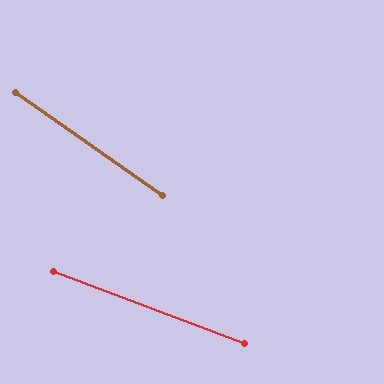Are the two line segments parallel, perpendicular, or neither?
Neither parallel nor perpendicular — they differ by about 14°.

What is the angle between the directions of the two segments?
Approximately 14 degrees.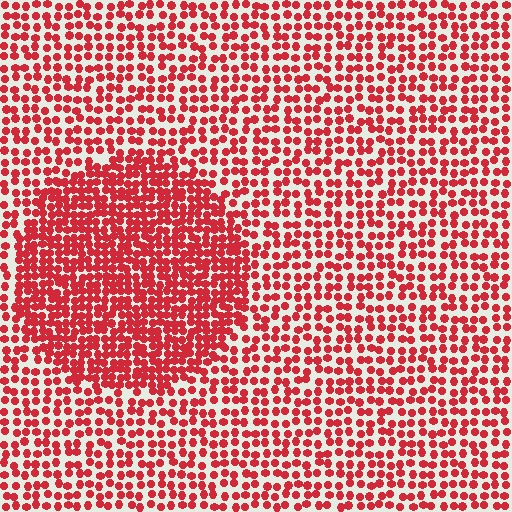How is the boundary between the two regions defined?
The boundary is defined by a change in element density (approximately 1.8x ratio). All elements are the same color, size, and shape.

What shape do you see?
I see a circle.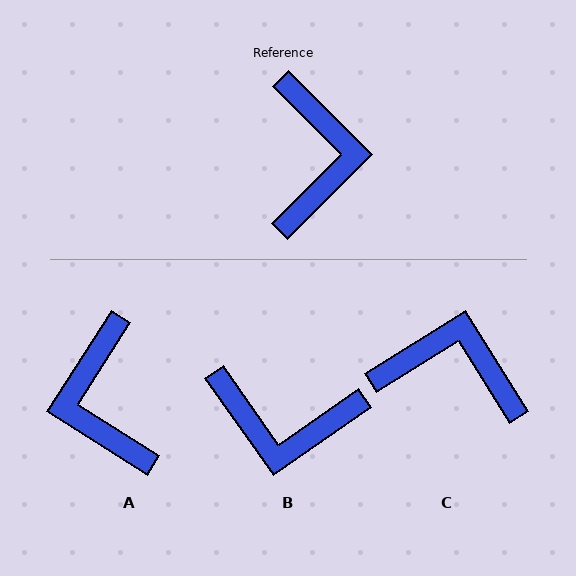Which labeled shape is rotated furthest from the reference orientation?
A, about 167 degrees away.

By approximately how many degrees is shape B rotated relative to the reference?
Approximately 100 degrees clockwise.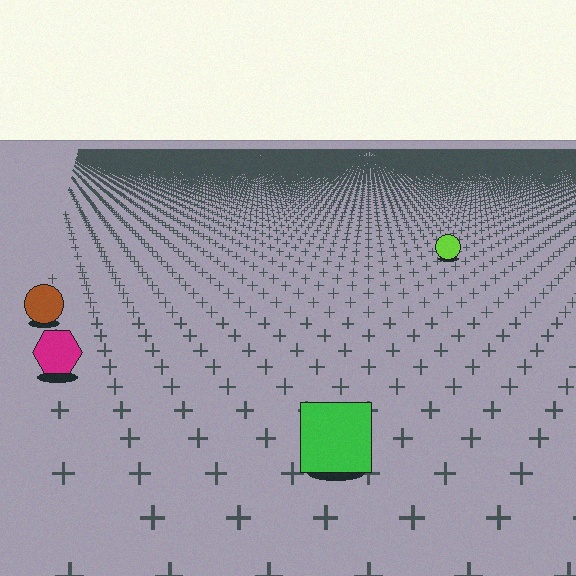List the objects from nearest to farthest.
From nearest to farthest: the green square, the magenta hexagon, the brown circle, the lime circle.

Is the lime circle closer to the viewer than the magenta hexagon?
No. The magenta hexagon is closer — you can tell from the texture gradient: the ground texture is coarser near it.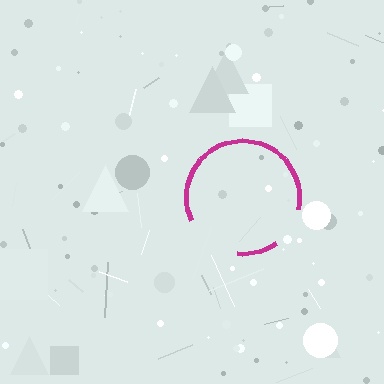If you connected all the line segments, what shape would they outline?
They would outline a circle.